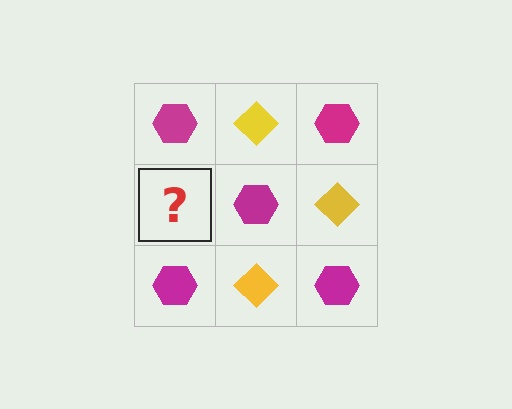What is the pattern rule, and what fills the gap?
The rule is that it alternates magenta hexagon and yellow diamond in a checkerboard pattern. The gap should be filled with a yellow diamond.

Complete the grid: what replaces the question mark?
The question mark should be replaced with a yellow diamond.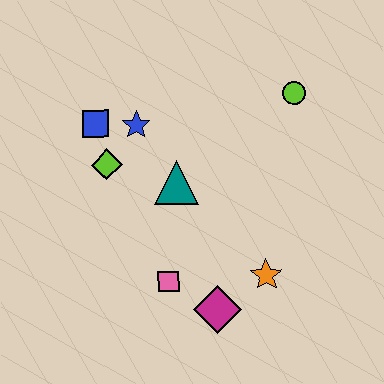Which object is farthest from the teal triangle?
The lime circle is farthest from the teal triangle.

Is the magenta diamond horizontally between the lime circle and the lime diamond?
Yes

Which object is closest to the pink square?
The magenta diamond is closest to the pink square.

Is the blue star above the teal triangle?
Yes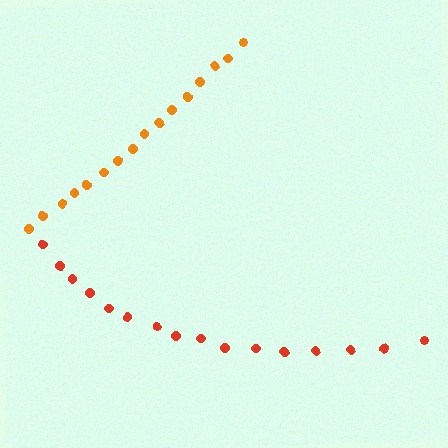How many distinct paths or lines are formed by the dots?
There are 2 distinct paths.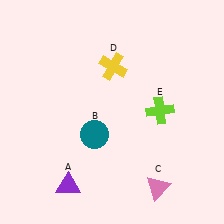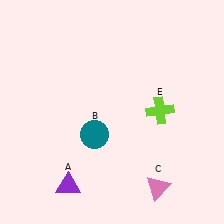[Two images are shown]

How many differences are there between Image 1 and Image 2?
There is 1 difference between the two images.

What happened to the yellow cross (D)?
The yellow cross (D) was removed in Image 2. It was in the top-right area of Image 1.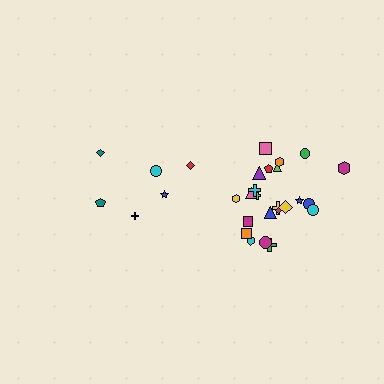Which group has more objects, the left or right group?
The right group.